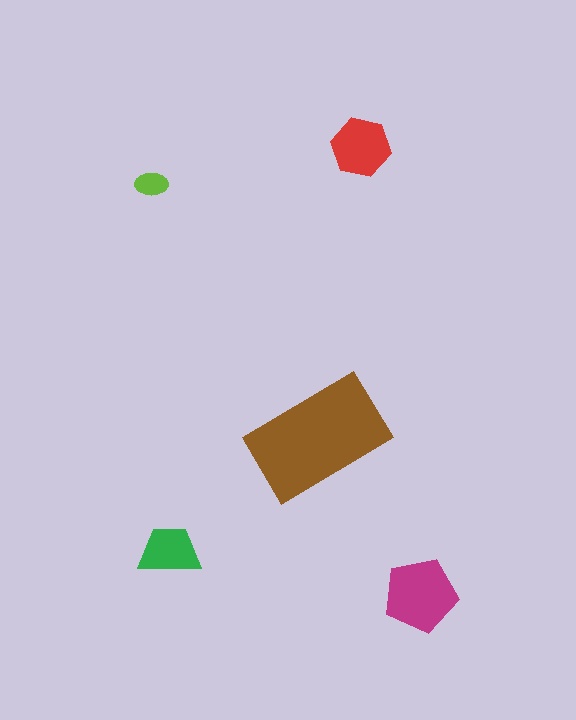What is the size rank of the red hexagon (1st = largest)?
3rd.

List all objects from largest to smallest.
The brown rectangle, the magenta pentagon, the red hexagon, the green trapezoid, the lime ellipse.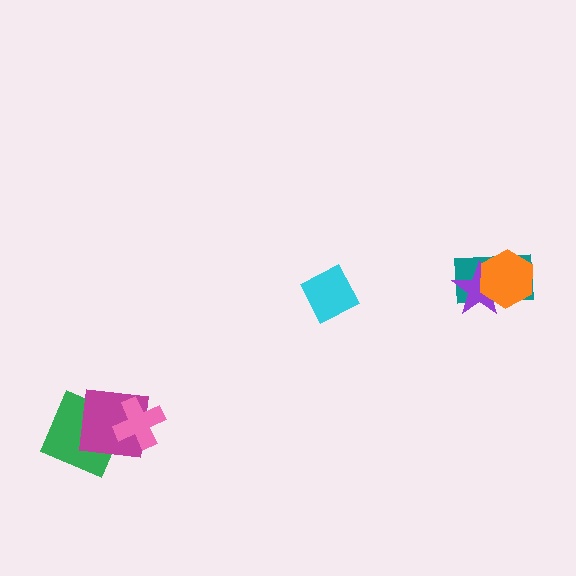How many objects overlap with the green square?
1 object overlaps with the green square.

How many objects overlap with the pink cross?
1 object overlaps with the pink cross.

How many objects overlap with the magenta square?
2 objects overlap with the magenta square.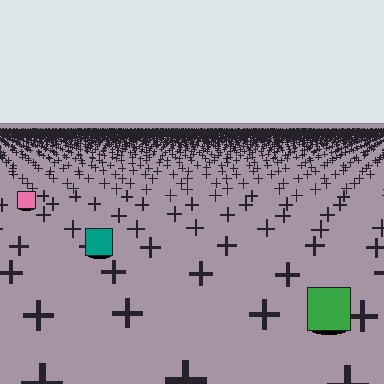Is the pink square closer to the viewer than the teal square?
No. The teal square is closer — you can tell from the texture gradient: the ground texture is coarser near it.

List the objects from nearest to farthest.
From nearest to farthest: the green square, the teal square, the pink square.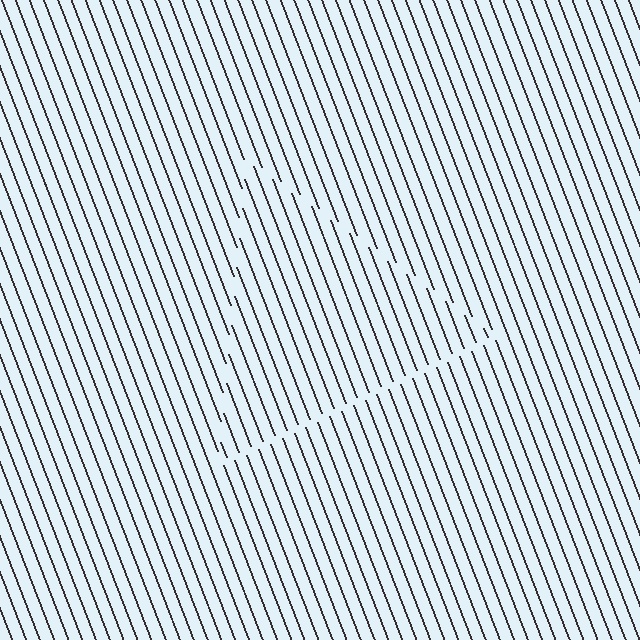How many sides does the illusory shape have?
3 sides — the line-ends trace a triangle.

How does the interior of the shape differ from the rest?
The interior of the shape contains the same grating, shifted by half a period — the contour is defined by the phase discontinuity where line-ends from the inner and outer gratings abut.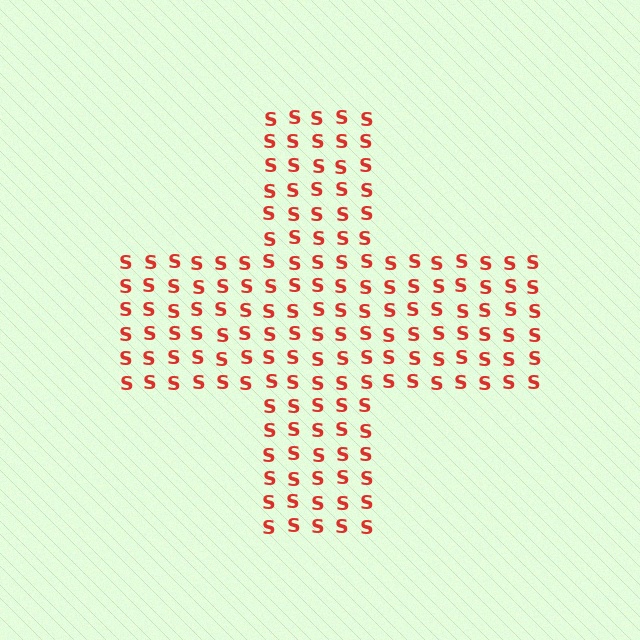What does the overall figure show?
The overall figure shows a cross.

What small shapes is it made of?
It is made of small letter S's.